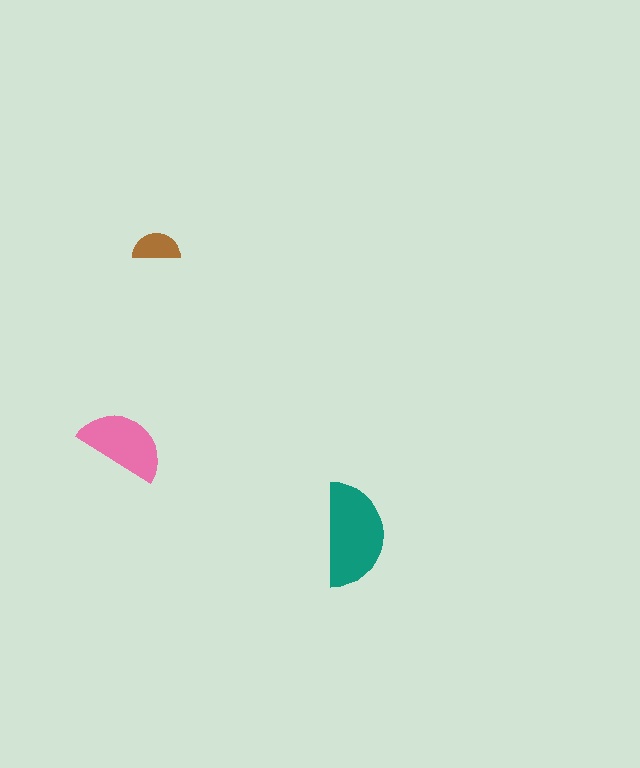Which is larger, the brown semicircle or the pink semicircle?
The pink one.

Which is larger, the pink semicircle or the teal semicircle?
The teal one.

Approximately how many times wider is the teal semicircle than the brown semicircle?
About 2 times wider.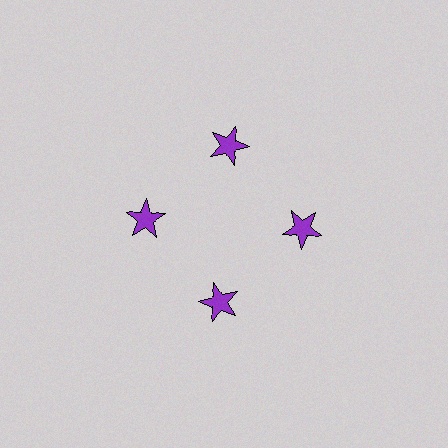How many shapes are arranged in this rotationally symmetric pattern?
There are 4 shapes, arranged in 4 groups of 1.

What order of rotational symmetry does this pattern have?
This pattern has 4-fold rotational symmetry.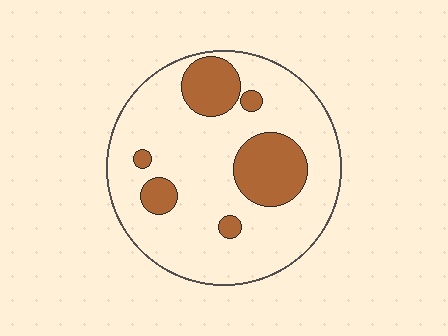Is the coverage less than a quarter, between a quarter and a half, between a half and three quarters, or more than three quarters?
Less than a quarter.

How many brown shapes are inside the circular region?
6.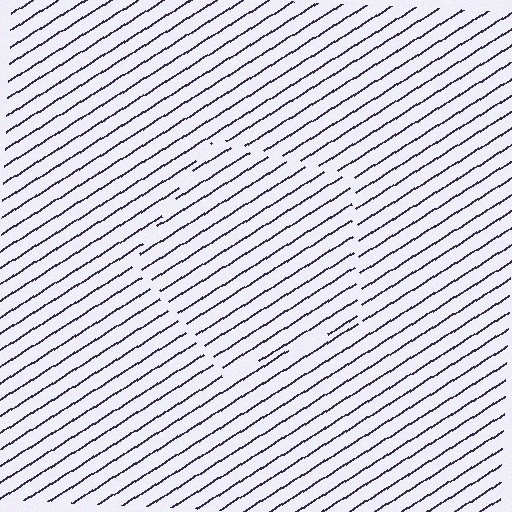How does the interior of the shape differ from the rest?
The interior of the shape contains the same grating, shifted by half a period — the contour is defined by the phase discontinuity where line-ends from the inner and outer gratings abut.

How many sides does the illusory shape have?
5 sides — the line-ends trace a pentagon.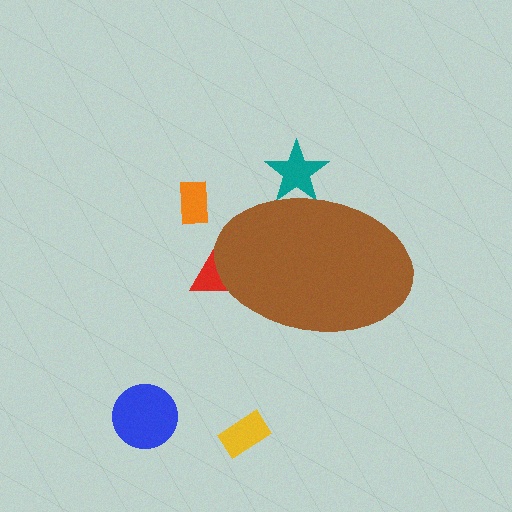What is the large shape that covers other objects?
A brown ellipse.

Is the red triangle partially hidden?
Yes, the red triangle is partially hidden behind the brown ellipse.